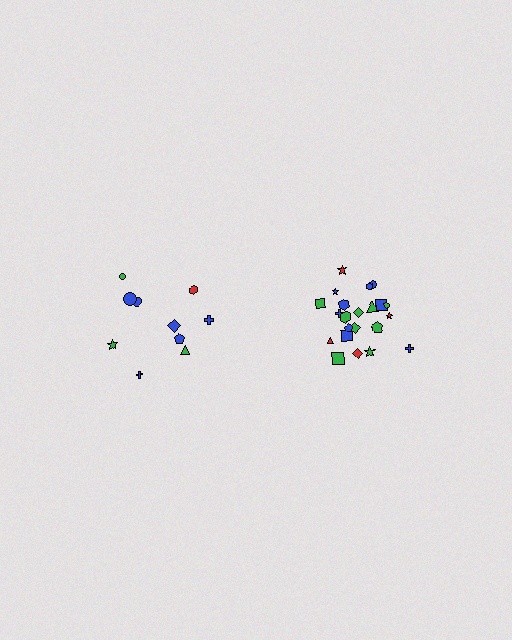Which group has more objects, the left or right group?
The right group.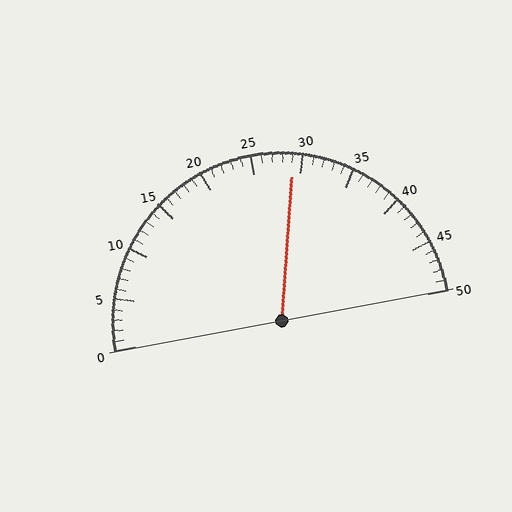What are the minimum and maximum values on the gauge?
The gauge ranges from 0 to 50.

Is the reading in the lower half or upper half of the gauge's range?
The reading is in the upper half of the range (0 to 50).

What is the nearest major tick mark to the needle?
The nearest major tick mark is 30.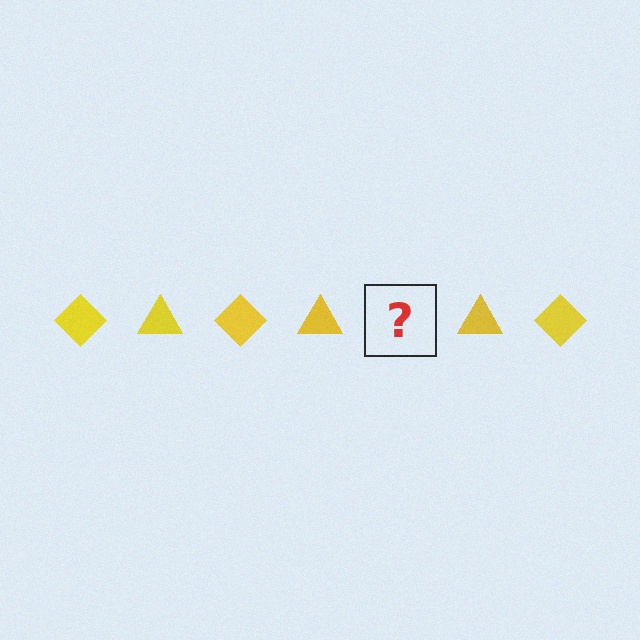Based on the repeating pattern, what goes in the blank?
The blank should be a yellow diamond.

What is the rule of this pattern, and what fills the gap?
The rule is that the pattern cycles through diamond, triangle shapes in yellow. The gap should be filled with a yellow diamond.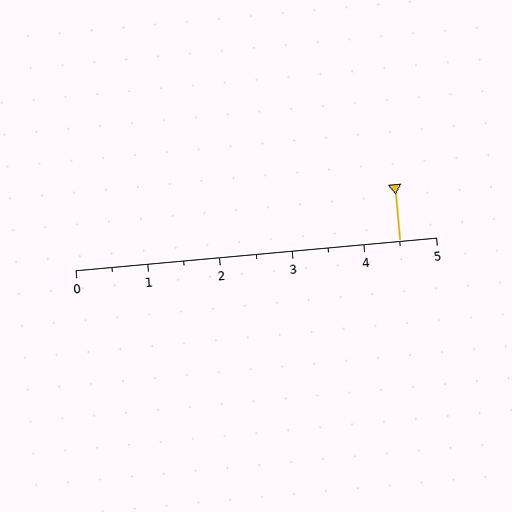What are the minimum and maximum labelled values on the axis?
The axis runs from 0 to 5.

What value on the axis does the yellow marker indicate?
The marker indicates approximately 4.5.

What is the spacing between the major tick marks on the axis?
The major ticks are spaced 1 apart.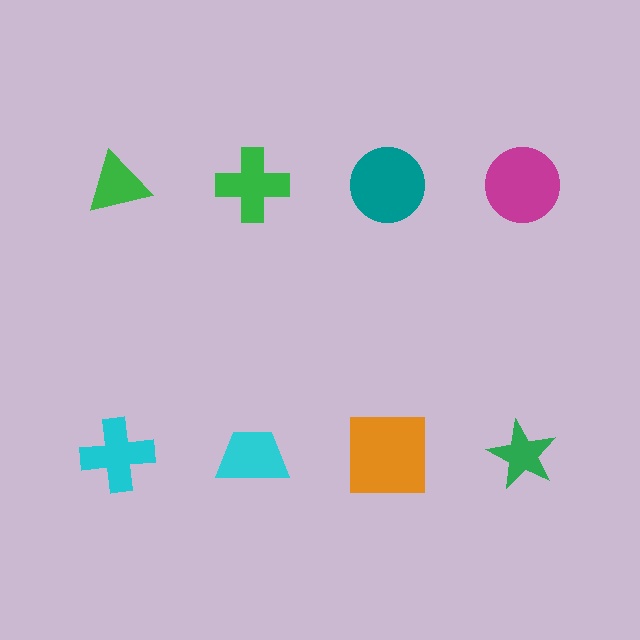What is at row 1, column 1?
A green triangle.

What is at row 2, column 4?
A green star.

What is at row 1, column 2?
A green cross.